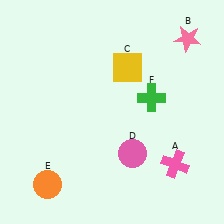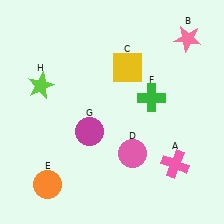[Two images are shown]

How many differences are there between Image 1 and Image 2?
There are 2 differences between the two images.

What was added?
A magenta circle (G), a lime star (H) were added in Image 2.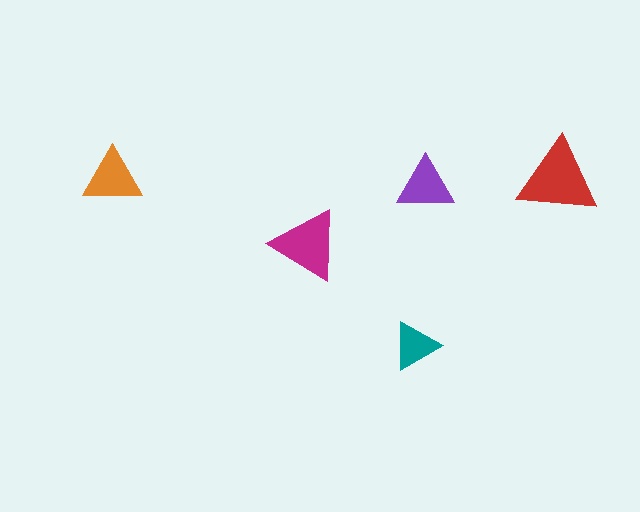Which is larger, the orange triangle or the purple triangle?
The orange one.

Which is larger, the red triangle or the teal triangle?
The red one.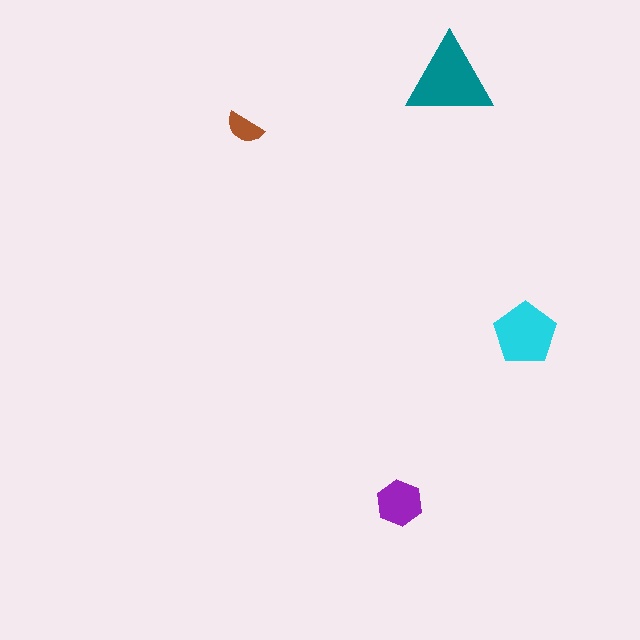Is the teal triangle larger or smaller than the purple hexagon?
Larger.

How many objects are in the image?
There are 4 objects in the image.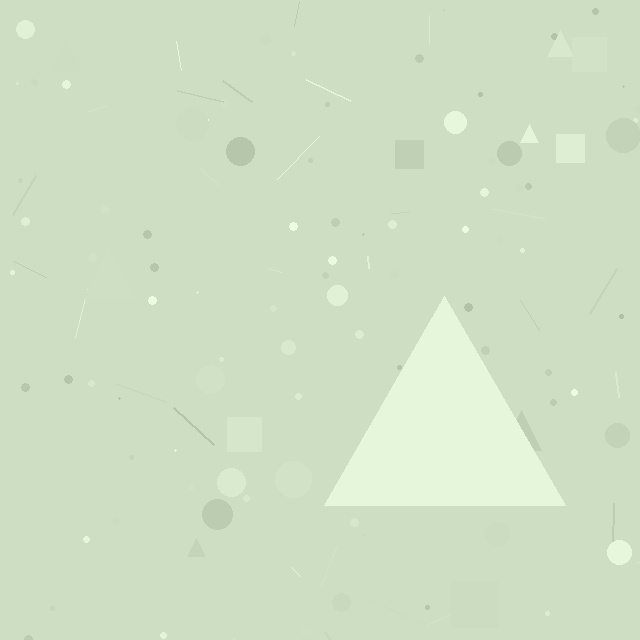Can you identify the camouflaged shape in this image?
The camouflaged shape is a triangle.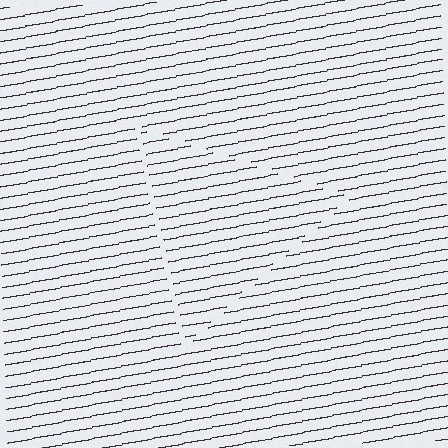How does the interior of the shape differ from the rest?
The interior of the shape contains the same grating, shifted by half a period — the contour is defined by the phase discontinuity where line-ends from the inner and outer gratings abut.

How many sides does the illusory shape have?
3 sides — the line-ends trace a triangle.